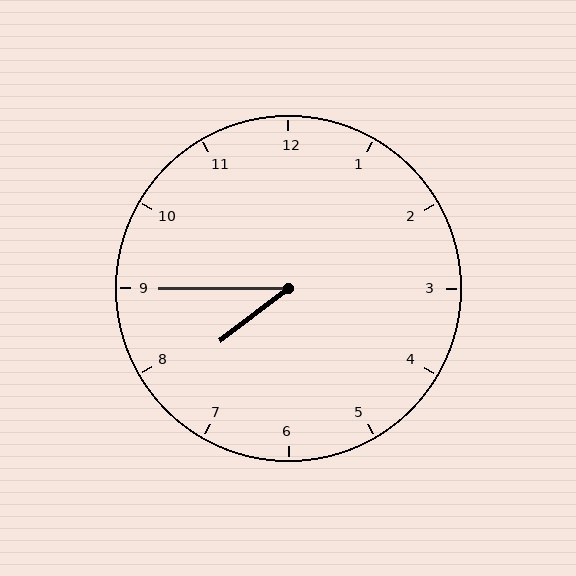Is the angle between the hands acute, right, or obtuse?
It is acute.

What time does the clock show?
7:45.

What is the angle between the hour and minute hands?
Approximately 38 degrees.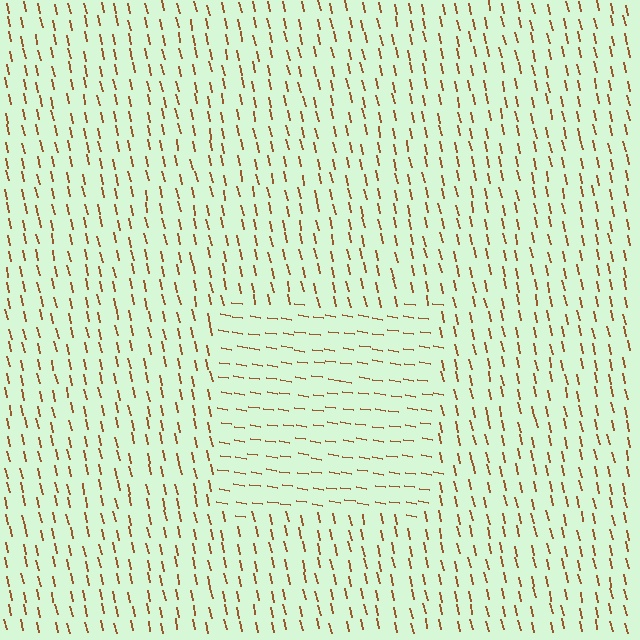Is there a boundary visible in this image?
Yes, there is a texture boundary formed by a change in line orientation.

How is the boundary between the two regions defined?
The boundary is defined purely by a change in line orientation (approximately 69 degrees difference). All lines are the same color and thickness.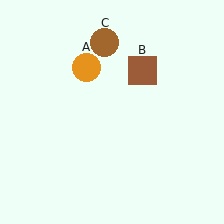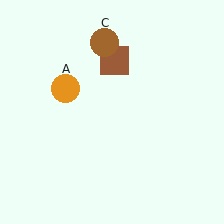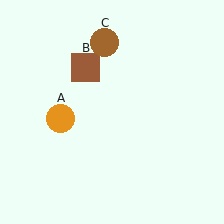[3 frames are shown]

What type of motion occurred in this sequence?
The orange circle (object A), brown square (object B) rotated counterclockwise around the center of the scene.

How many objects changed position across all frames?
2 objects changed position: orange circle (object A), brown square (object B).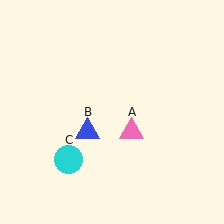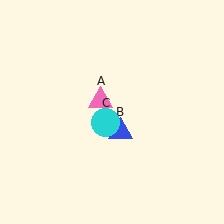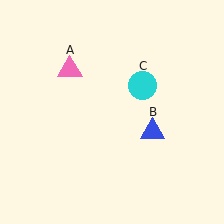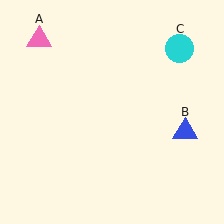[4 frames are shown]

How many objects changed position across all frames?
3 objects changed position: pink triangle (object A), blue triangle (object B), cyan circle (object C).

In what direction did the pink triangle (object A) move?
The pink triangle (object A) moved up and to the left.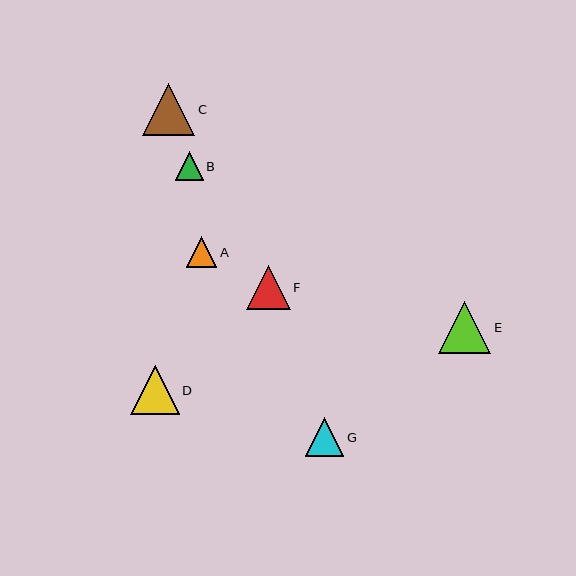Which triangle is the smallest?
Triangle B is the smallest with a size of approximately 28 pixels.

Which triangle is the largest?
Triangle E is the largest with a size of approximately 52 pixels.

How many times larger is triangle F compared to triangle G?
Triangle F is approximately 1.1 times the size of triangle G.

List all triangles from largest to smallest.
From largest to smallest: E, C, D, F, G, A, B.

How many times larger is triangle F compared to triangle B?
Triangle F is approximately 1.6 times the size of triangle B.